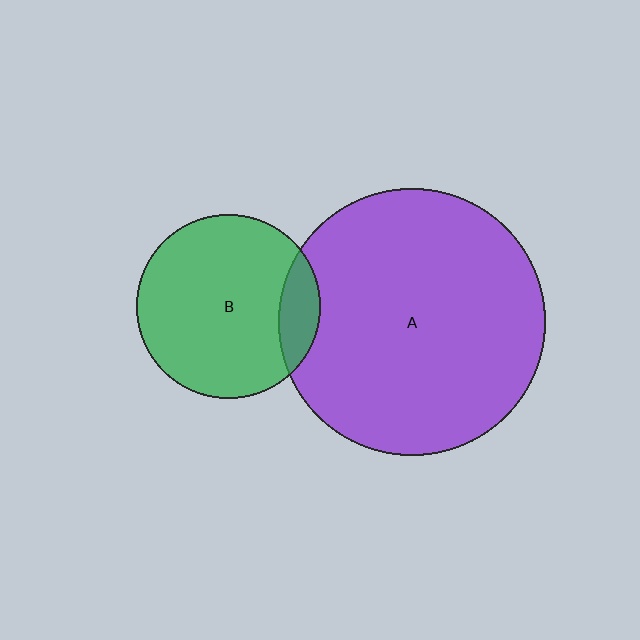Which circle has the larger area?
Circle A (purple).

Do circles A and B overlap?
Yes.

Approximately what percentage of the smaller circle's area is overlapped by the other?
Approximately 15%.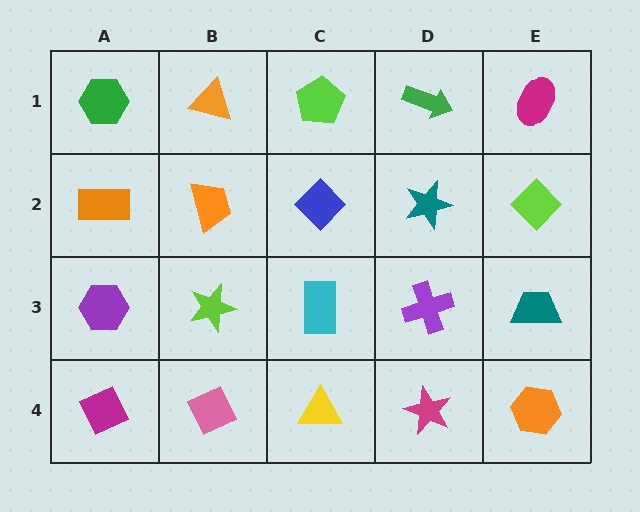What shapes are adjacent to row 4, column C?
A cyan rectangle (row 3, column C), a pink diamond (row 4, column B), a magenta star (row 4, column D).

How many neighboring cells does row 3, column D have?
4.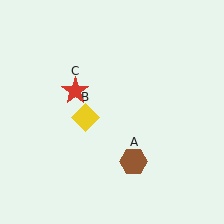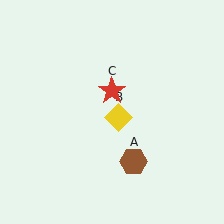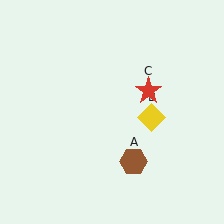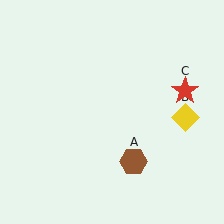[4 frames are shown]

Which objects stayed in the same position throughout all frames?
Brown hexagon (object A) remained stationary.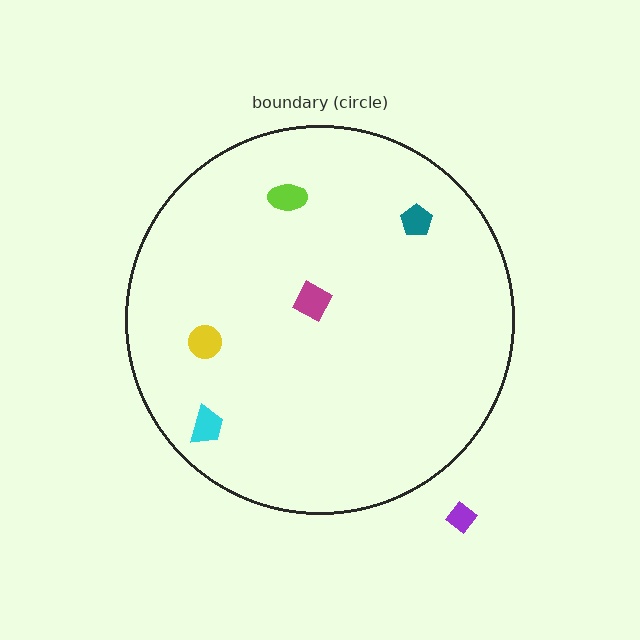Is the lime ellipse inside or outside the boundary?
Inside.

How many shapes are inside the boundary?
5 inside, 1 outside.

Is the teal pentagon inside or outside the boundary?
Inside.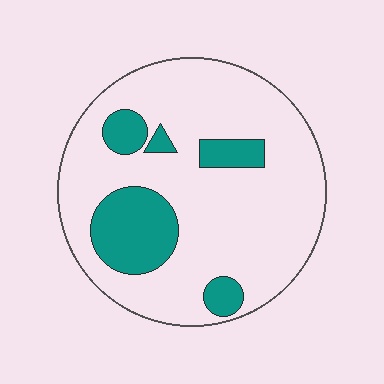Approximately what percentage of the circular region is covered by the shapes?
Approximately 20%.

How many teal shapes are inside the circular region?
5.